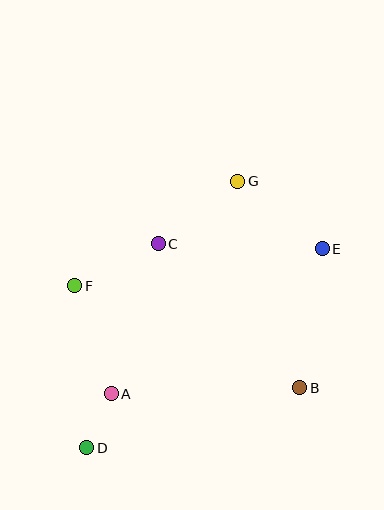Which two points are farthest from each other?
Points D and E are farthest from each other.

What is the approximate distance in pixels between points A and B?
The distance between A and B is approximately 189 pixels.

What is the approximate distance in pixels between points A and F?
The distance between A and F is approximately 114 pixels.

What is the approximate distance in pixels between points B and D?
The distance between B and D is approximately 221 pixels.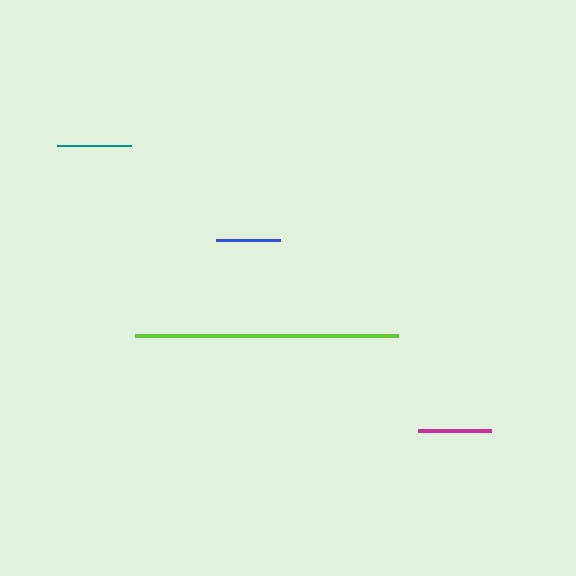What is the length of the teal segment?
The teal segment is approximately 74 pixels long.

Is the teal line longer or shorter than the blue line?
The teal line is longer than the blue line.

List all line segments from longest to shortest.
From longest to shortest: lime, teal, magenta, blue.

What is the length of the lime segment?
The lime segment is approximately 263 pixels long.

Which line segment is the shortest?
The blue line is the shortest at approximately 65 pixels.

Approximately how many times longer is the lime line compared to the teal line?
The lime line is approximately 3.5 times the length of the teal line.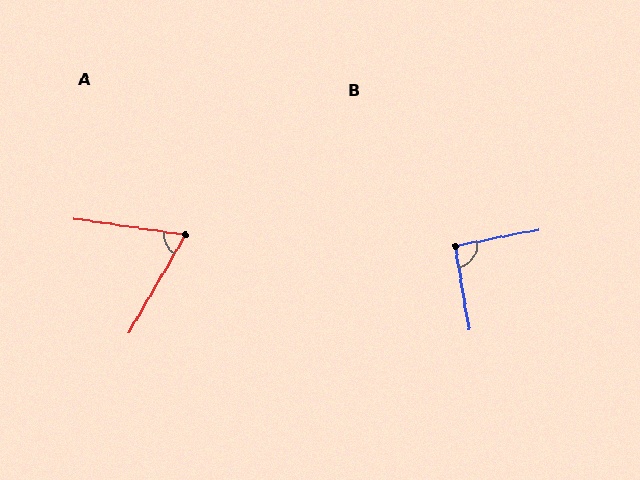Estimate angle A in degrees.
Approximately 68 degrees.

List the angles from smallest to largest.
A (68°), B (92°).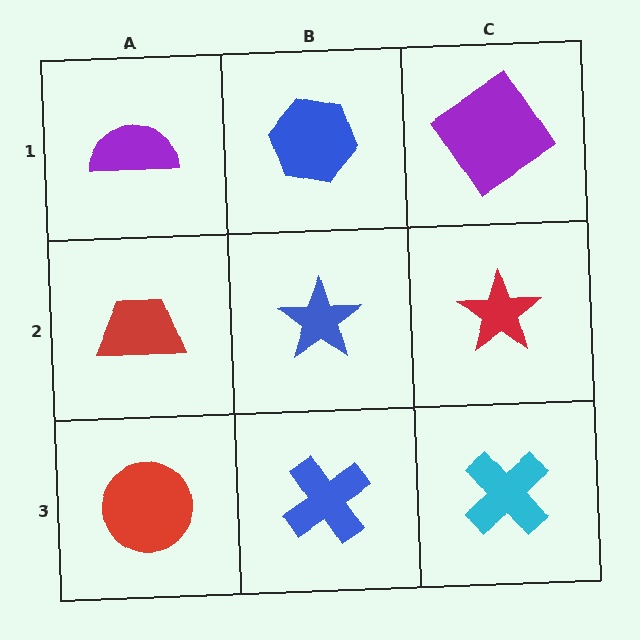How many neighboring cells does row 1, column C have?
2.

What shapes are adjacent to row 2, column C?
A purple diamond (row 1, column C), a cyan cross (row 3, column C), a blue star (row 2, column B).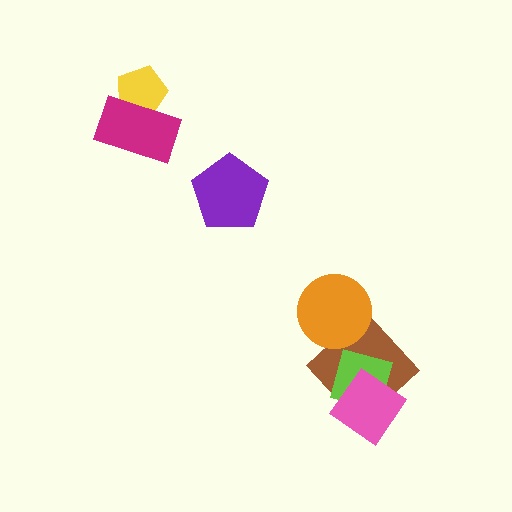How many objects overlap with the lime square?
2 objects overlap with the lime square.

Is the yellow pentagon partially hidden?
Yes, it is partially covered by another shape.